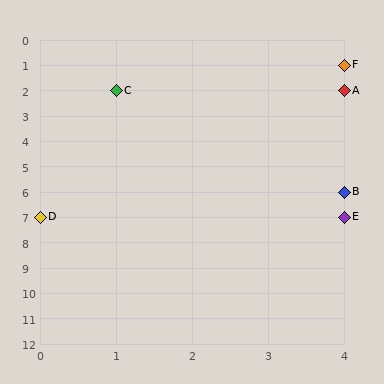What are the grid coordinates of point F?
Point F is at grid coordinates (4, 1).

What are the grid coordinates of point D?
Point D is at grid coordinates (0, 7).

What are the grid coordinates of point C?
Point C is at grid coordinates (1, 2).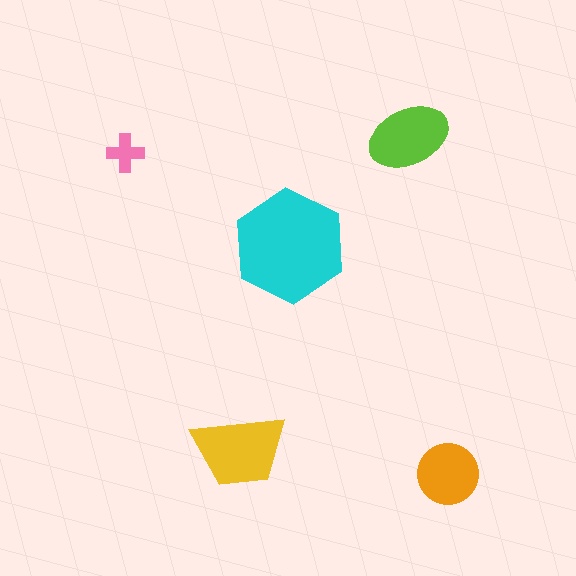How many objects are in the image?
There are 5 objects in the image.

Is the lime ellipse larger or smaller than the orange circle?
Larger.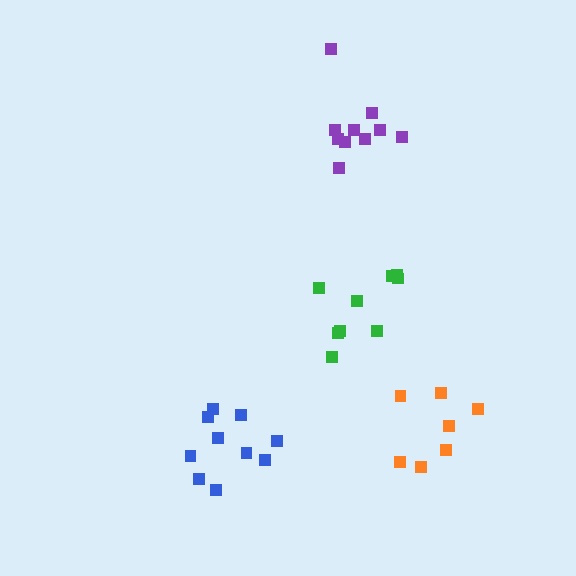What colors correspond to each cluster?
The clusters are colored: green, purple, orange, blue.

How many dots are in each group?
Group 1: 9 dots, Group 2: 10 dots, Group 3: 7 dots, Group 4: 10 dots (36 total).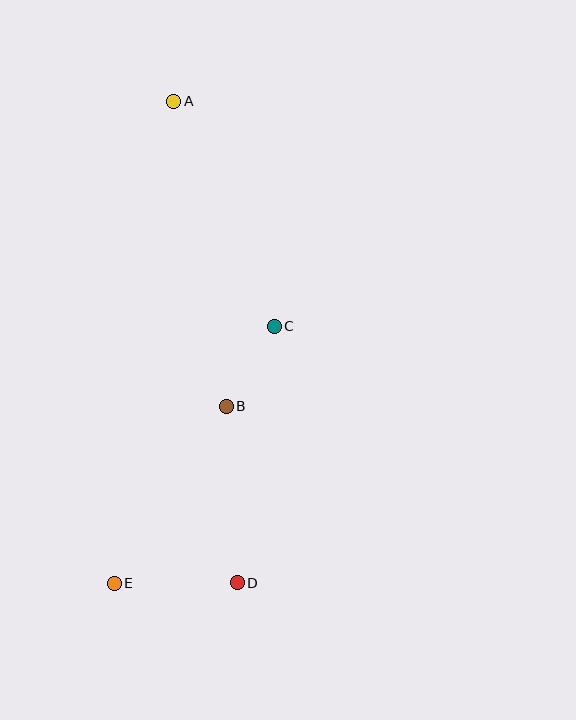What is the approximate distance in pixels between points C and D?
The distance between C and D is approximately 259 pixels.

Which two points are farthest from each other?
Points A and D are farthest from each other.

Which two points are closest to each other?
Points B and C are closest to each other.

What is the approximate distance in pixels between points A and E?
The distance between A and E is approximately 485 pixels.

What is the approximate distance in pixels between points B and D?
The distance between B and D is approximately 177 pixels.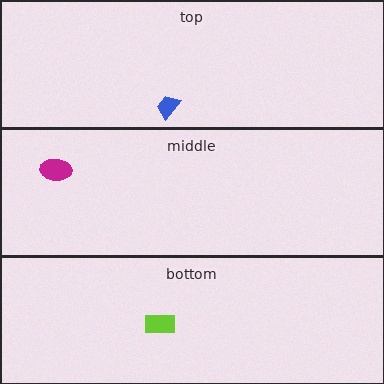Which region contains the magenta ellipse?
The middle region.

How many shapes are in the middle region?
1.